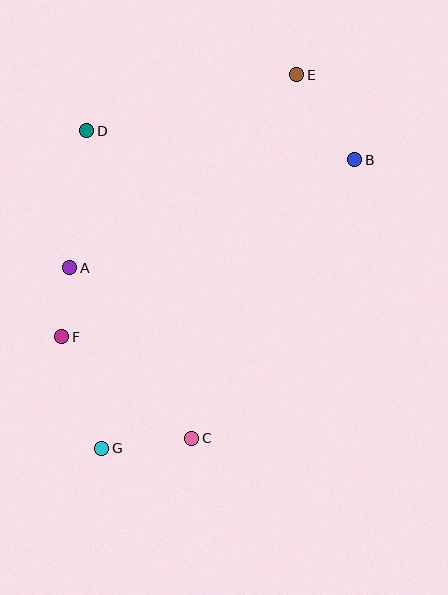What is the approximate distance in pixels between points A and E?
The distance between A and E is approximately 298 pixels.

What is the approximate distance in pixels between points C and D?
The distance between C and D is approximately 325 pixels.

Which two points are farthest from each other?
Points E and G are farthest from each other.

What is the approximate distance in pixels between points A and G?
The distance between A and G is approximately 184 pixels.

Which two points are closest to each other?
Points A and F are closest to each other.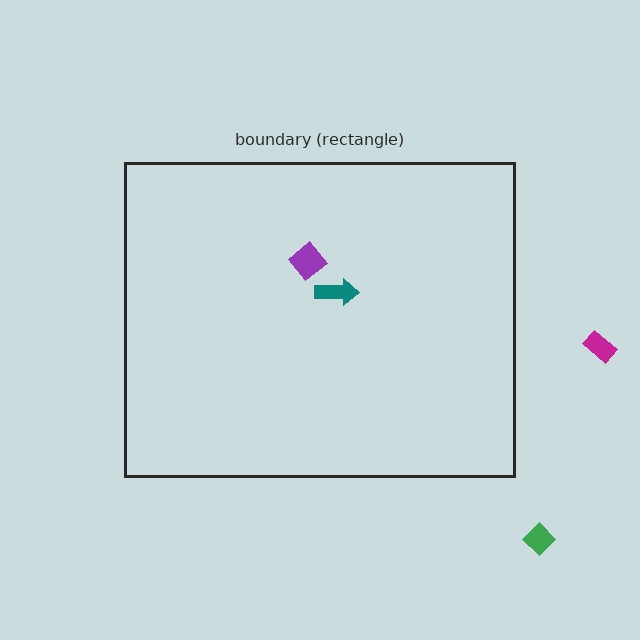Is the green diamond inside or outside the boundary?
Outside.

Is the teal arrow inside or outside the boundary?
Inside.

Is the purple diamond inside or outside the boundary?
Inside.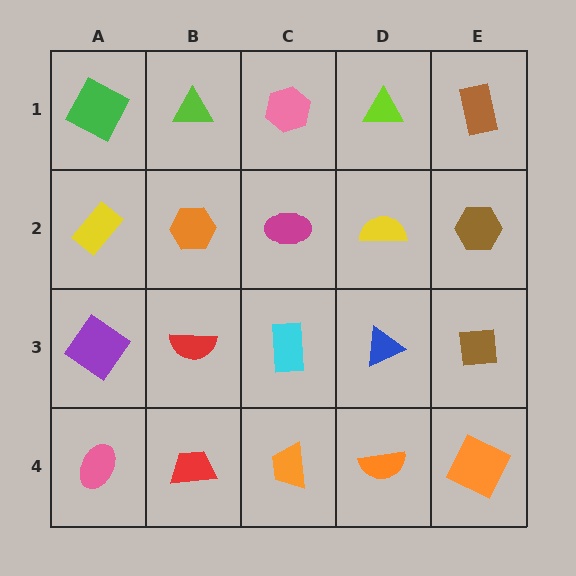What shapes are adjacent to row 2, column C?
A pink hexagon (row 1, column C), a cyan rectangle (row 3, column C), an orange hexagon (row 2, column B), a yellow semicircle (row 2, column D).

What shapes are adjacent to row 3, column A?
A yellow rectangle (row 2, column A), a pink ellipse (row 4, column A), a red semicircle (row 3, column B).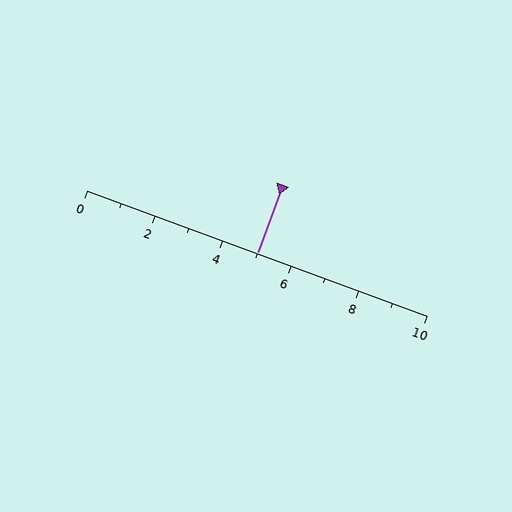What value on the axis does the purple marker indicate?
The marker indicates approximately 5.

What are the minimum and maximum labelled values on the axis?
The axis runs from 0 to 10.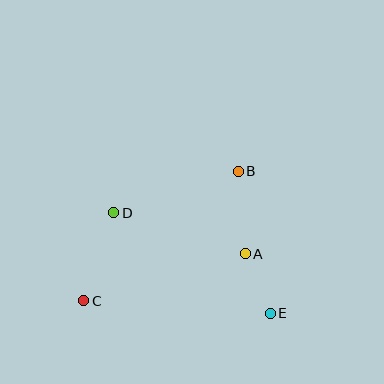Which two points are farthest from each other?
Points B and C are farthest from each other.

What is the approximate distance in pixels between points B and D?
The distance between B and D is approximately 131 pixels.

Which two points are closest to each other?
Points A and E are closest to each other.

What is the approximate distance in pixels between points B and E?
The distance between B and E is approximately 146 pixels.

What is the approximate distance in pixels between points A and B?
The distance between A and B is approximately 83 pixels.